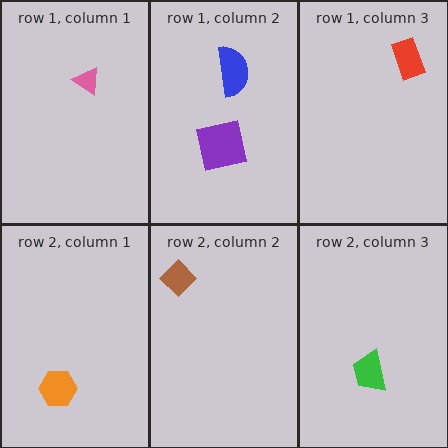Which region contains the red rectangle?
The row 1, column 3 region.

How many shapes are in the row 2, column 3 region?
1.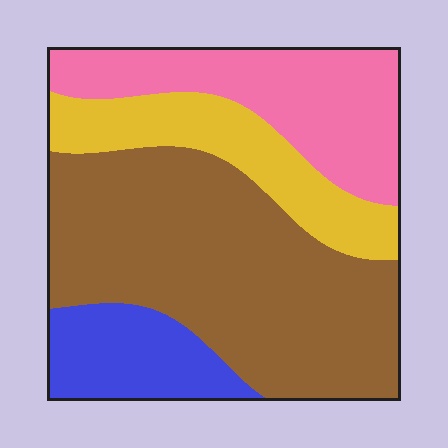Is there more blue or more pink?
Pink.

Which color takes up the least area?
Blue, at roughly 15%.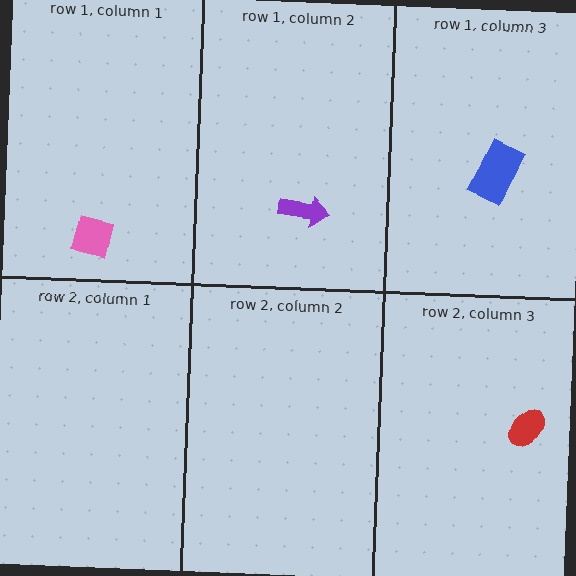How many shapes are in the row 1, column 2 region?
1.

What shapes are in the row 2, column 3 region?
The red ellipse.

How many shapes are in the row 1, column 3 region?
1.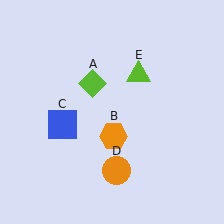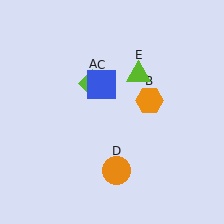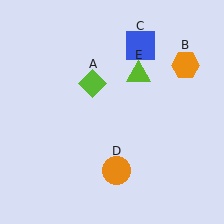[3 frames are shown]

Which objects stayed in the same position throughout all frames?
Lime diamond (object A) and orange circle (object D) and lime triangle (object E) remained stationary.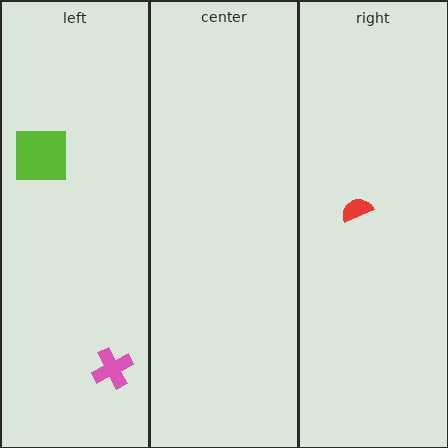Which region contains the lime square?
The left region.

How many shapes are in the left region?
2.